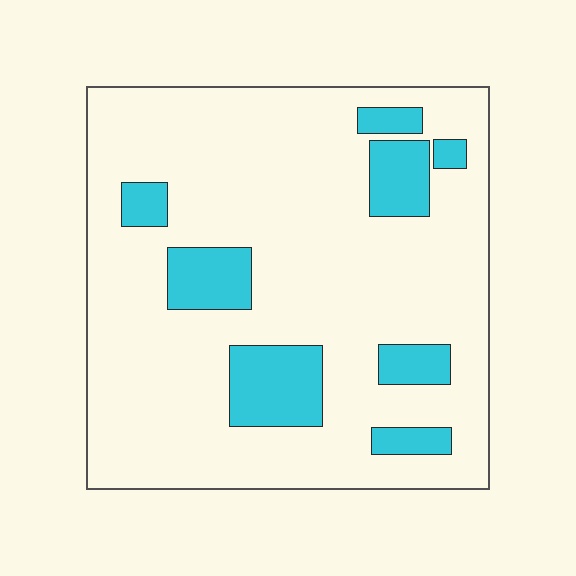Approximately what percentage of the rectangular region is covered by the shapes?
Approximately 15%.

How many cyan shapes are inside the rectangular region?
8.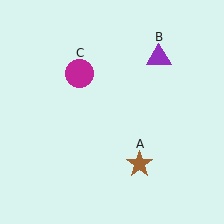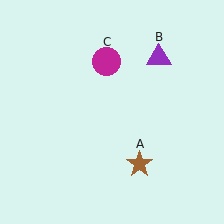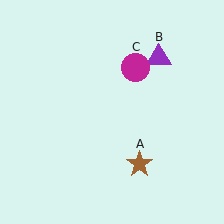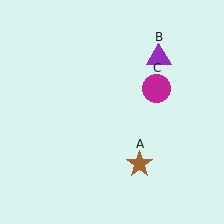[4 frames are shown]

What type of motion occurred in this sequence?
The magenta circle (object C) rotated clockwise around the center of the scene.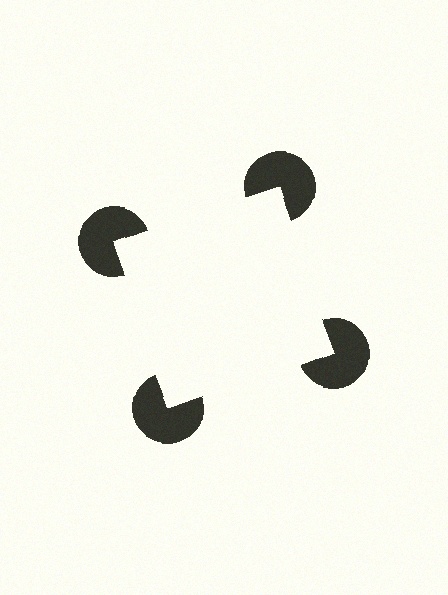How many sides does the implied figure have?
4 sides.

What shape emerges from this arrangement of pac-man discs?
An illusory square — its edges are inferred from the aligned wedge cuts in the pac-man discs, not physically drawn.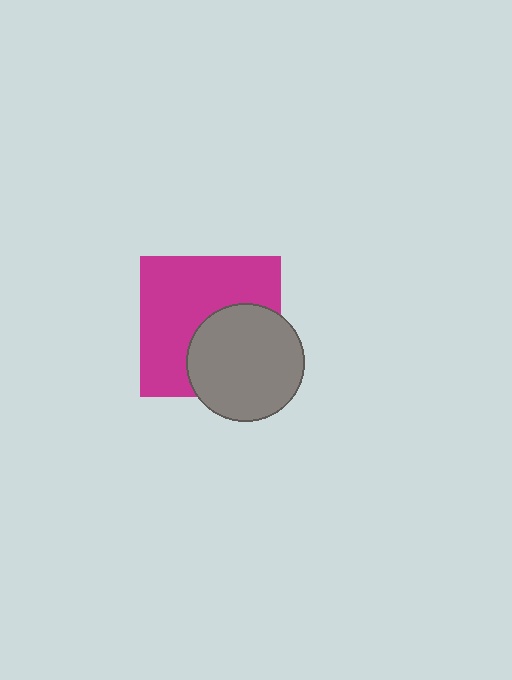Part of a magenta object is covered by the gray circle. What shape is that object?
It is a square.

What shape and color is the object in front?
The object in front is a gray circle.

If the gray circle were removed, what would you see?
You would see the complete magenta square.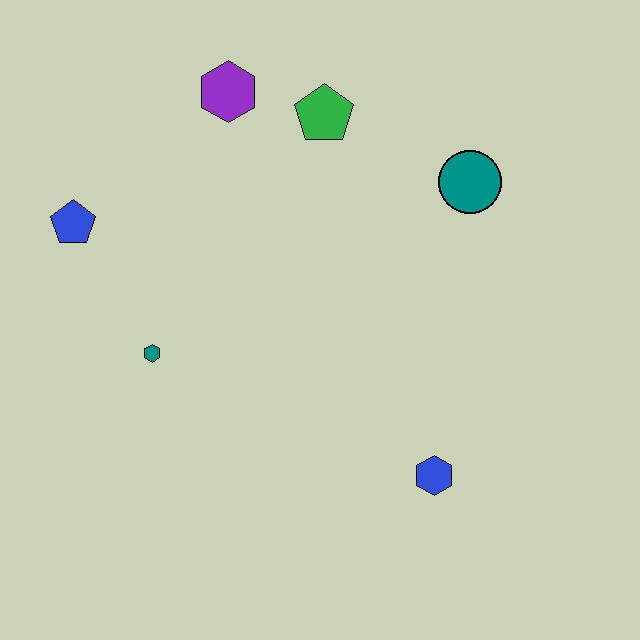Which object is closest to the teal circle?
The green pentagon is closest to the teal circle.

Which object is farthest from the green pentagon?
The blue hexagon is farthest from the green pentagon.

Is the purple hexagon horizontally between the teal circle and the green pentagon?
No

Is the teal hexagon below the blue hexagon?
No